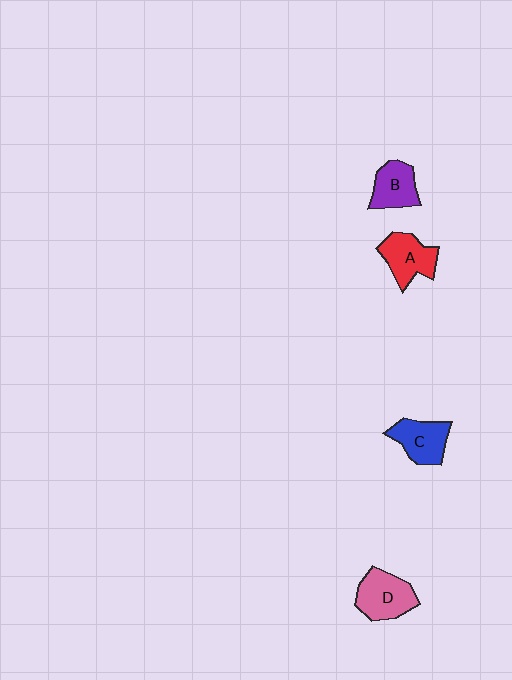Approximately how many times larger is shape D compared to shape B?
Approximately 1.3 times.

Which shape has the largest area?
Shape D (pink).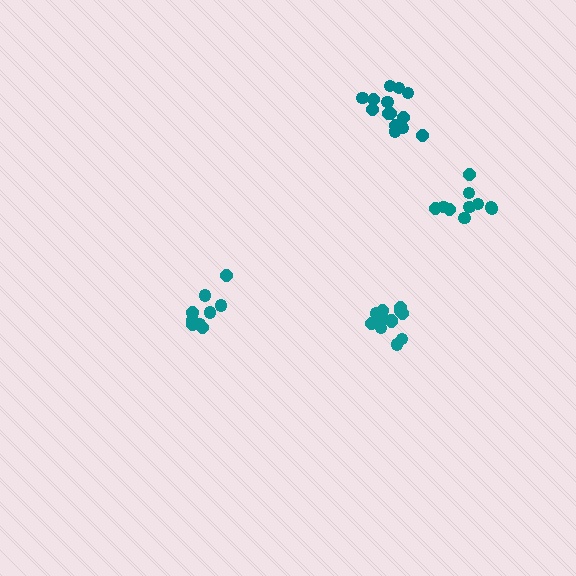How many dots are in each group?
Group 1: 13 dots, Group 2: 9 dots, Group 3: 10 dots, Group 4: 14 dots (46 total).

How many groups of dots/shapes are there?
There are 4 groups.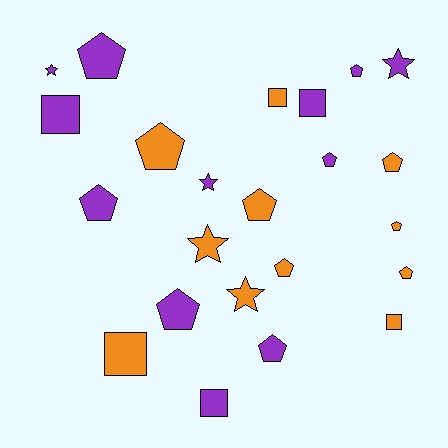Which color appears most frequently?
Purple, with 12 objects.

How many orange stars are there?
There are 2 orange stars.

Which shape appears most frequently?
Pentagon, with 12 objects.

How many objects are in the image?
There are 23 objects.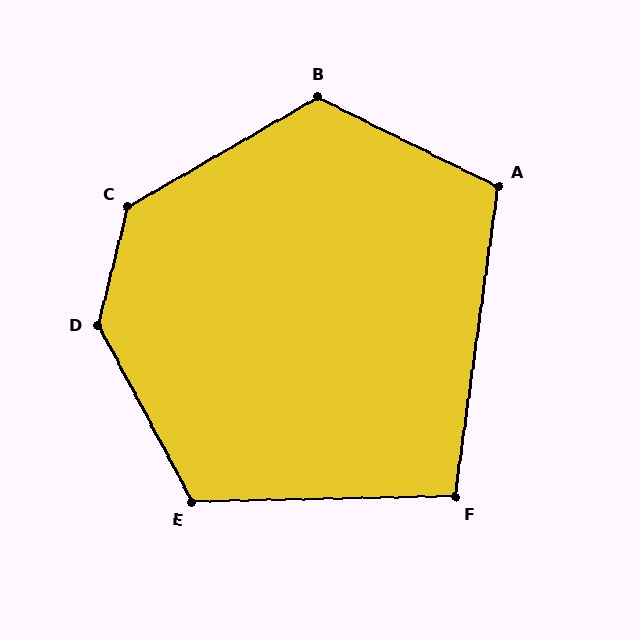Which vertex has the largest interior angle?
D, at approximately 137 degrees.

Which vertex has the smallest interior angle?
F, at approximately 99 degrees.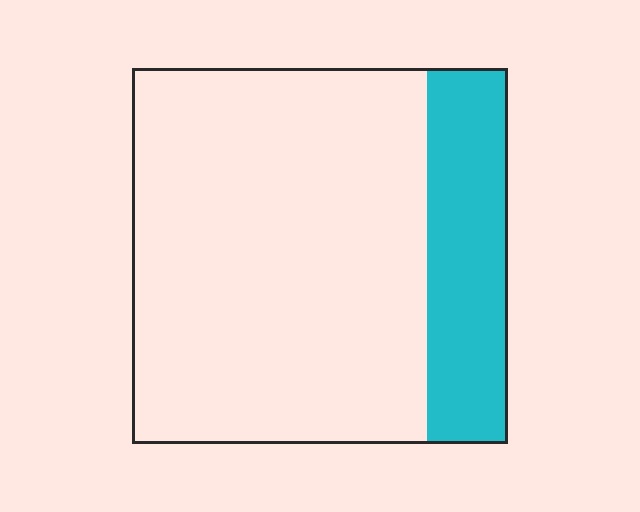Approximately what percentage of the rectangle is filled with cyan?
Approximately 20%.